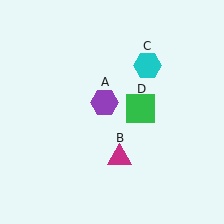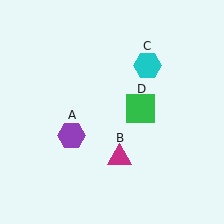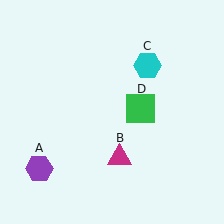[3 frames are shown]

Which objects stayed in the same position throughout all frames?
Magenta triangle (object B) and cyan hexagon (object C) and green square (object D) remained stationary.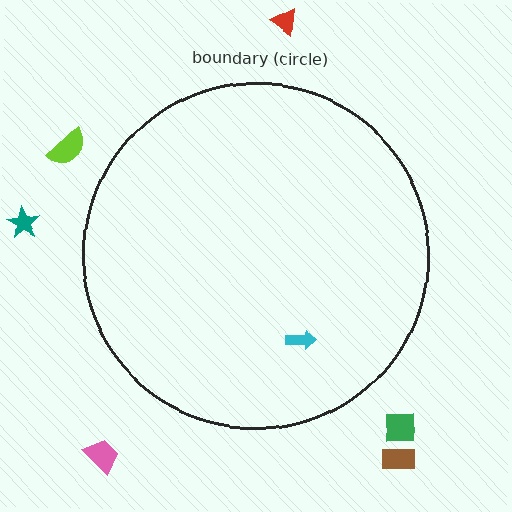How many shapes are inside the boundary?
1 inside, 6 outside.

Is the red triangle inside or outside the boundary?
Outside.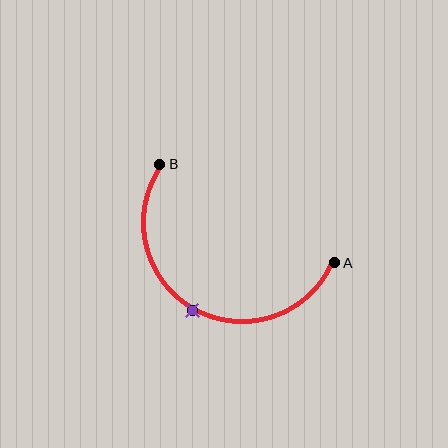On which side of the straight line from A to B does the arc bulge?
The arc bulges below the straight line connecting A and B.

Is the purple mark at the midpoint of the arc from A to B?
Yes. The purple mark lies on the arc at equal arc-length from both A and B — it is the arc midpoint.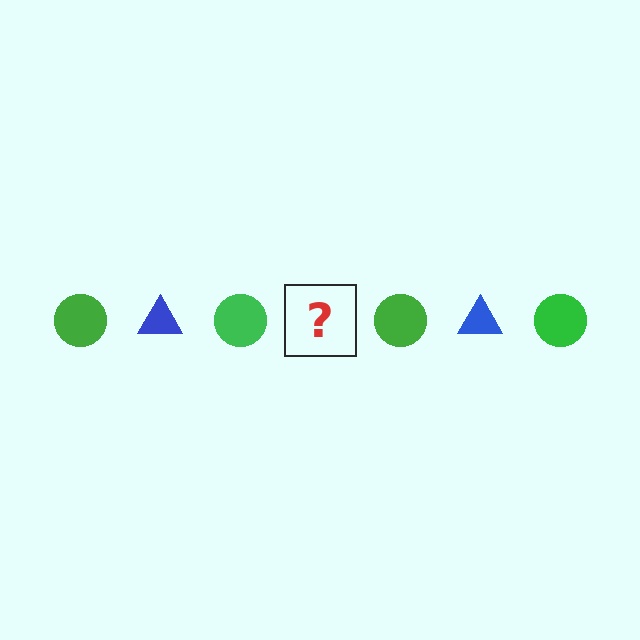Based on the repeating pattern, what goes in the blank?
The blank should be a blue triangle.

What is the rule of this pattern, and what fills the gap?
The rule is that the pattern alternates between green circle and blue triangle. The gap should be filled with a blue triangle.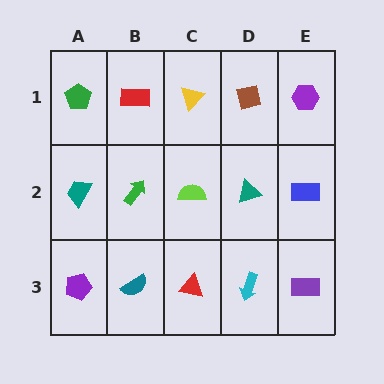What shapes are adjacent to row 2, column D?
A brown square (row 1, column D), a cyan arrow (row 3, column D), a lime semicircle (row 2, column C), a blue rectangle (row 2, column E).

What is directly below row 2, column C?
A red triangle.